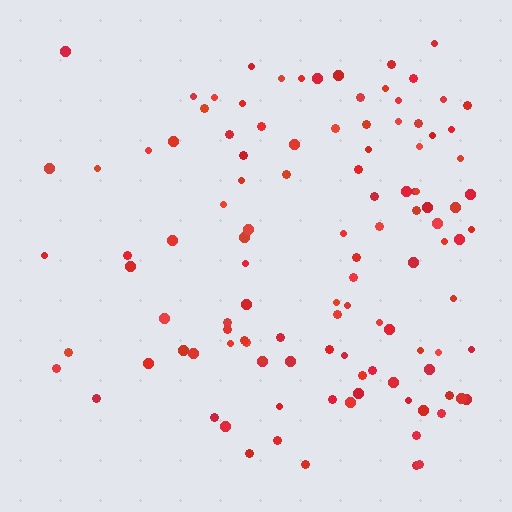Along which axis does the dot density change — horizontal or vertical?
Horizontal.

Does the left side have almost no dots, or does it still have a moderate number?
Still a moderate number, just noticeably fewer than the right.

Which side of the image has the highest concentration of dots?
The right.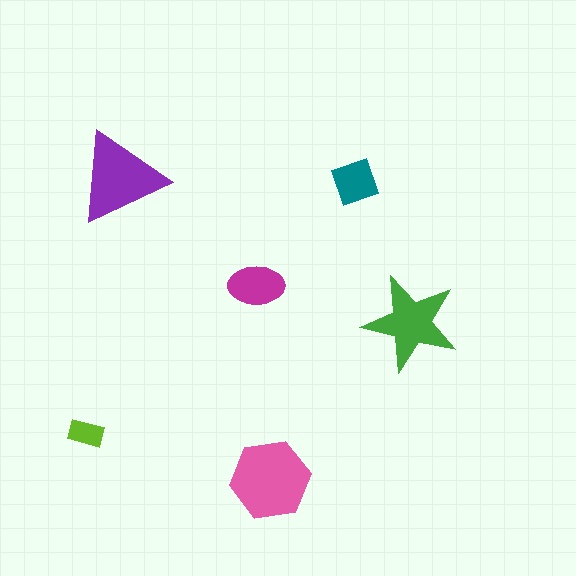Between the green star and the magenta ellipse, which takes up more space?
The green star.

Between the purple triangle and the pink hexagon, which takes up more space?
The pink hexagon.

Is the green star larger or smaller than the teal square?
Larger.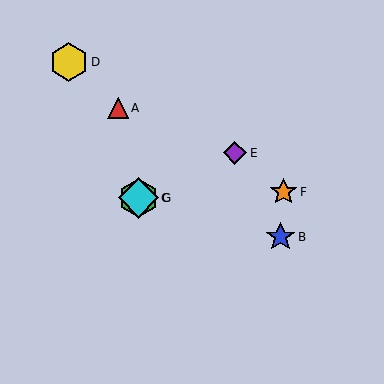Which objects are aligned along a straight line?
Objects C, E, G are aligned along a straight line.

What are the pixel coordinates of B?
Object B is at (281, 237).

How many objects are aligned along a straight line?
3 objects (C, E, G) are aligned along a straight line.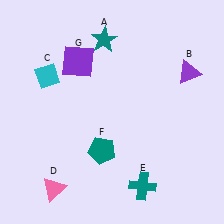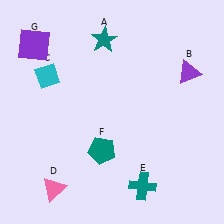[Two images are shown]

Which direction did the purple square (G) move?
The purple square (G) moved left.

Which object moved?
The purple square (G) moved left.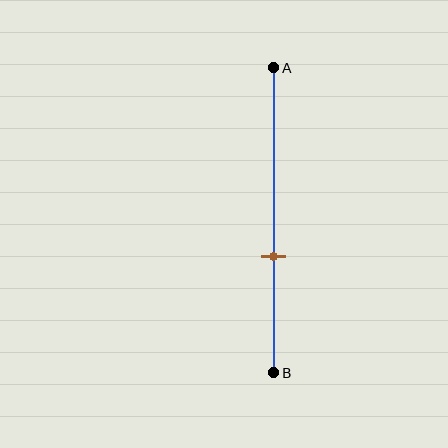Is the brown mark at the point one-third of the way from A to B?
No, the mark is at about 60% from A, not at the 33% one-third point.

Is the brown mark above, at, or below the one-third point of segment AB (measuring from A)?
The brown mark is below the one-third point of segment AB.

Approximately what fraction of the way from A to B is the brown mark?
The brown mark is approximately 60% of the way from A to B.